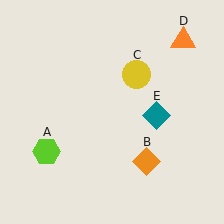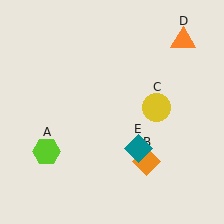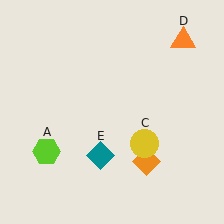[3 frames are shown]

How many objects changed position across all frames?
2 objects changed position: yellow circle (object C), teal diamond (object E).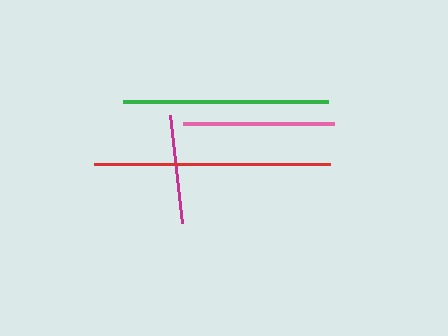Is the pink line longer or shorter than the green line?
The green line is longer than the pink line.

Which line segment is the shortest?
The magenta line is the shortest at approximately 109 pixels.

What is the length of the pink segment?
The pink segment is approximately 151 pixels long.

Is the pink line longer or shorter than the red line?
The red line is longer than the pink line.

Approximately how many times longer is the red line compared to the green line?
The red line is approximately 1.2 times the length of the green line.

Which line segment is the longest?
The red line is the longest at approximately 236 pixels.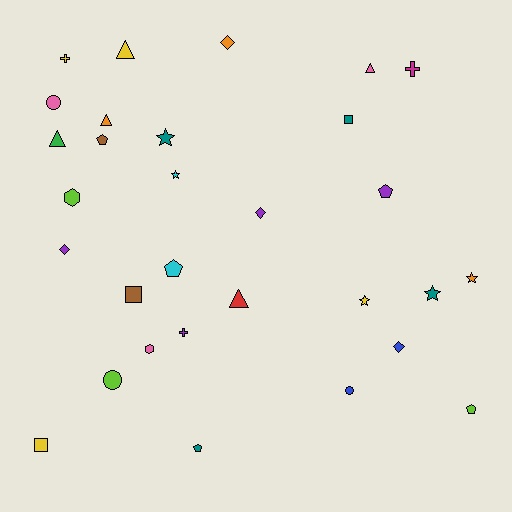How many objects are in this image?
There are 30 objects.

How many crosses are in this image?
There are 3 crosses.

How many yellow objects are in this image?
There are 4 yellow objects.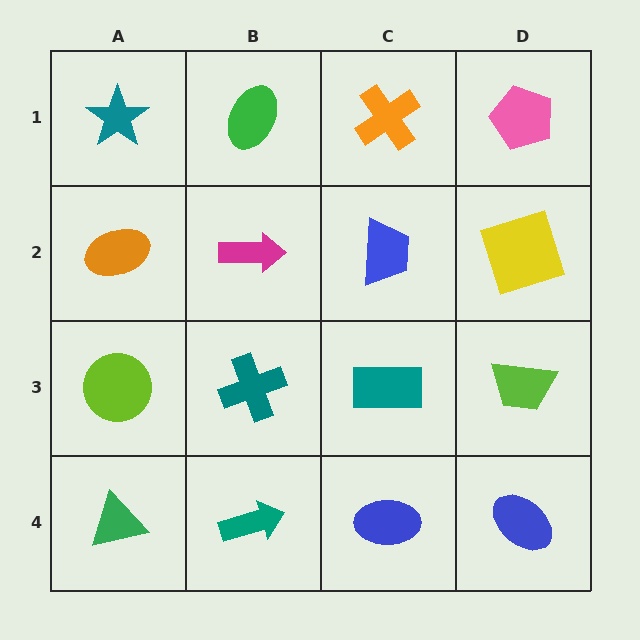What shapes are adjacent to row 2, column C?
An orange cross (row 1, column C), a teal rectangle (row 3, column C), a magenta arrow (row 2, column B), a yellow square (row 2, column D).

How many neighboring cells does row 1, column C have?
3.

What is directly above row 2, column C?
An orange cross.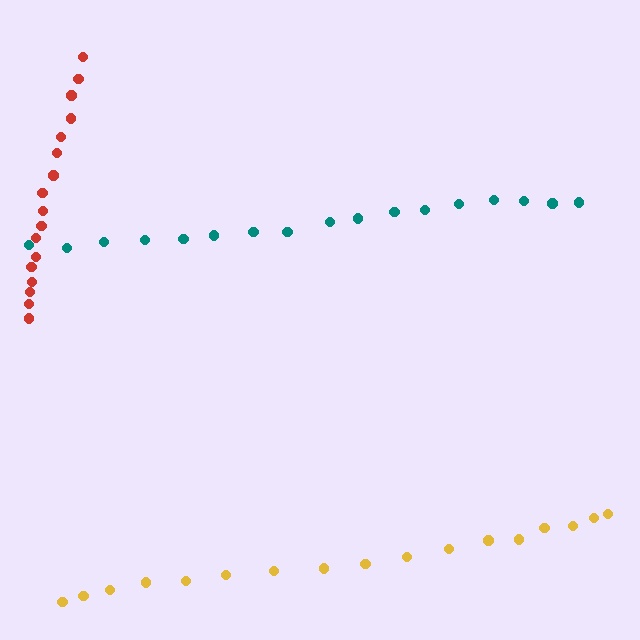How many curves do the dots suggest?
There are 3 distinct paths.